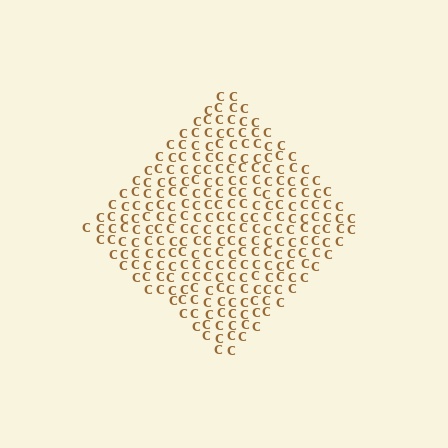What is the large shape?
The large shape is a diamond.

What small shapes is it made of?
It is made of small letter C's.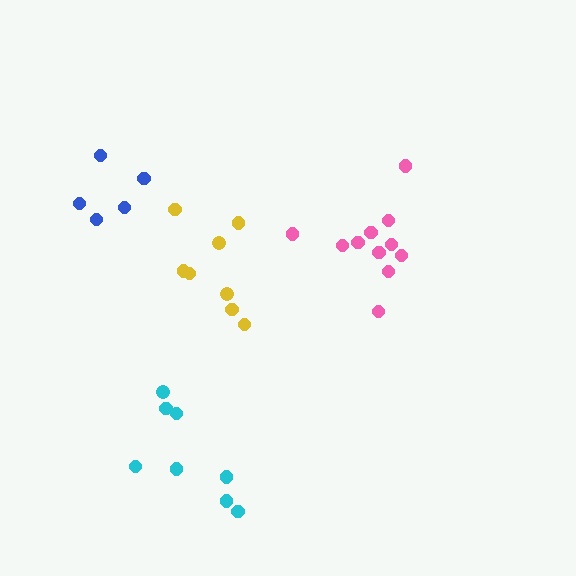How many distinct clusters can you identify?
There are 4 distinct clusters.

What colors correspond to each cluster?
The clusters are colored: blue, yellow, cyan, pink.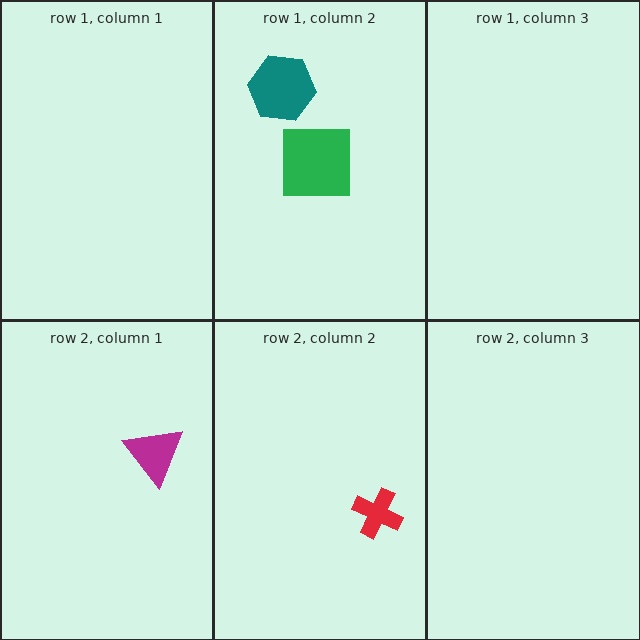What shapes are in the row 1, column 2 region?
The green square, the teal hexagon.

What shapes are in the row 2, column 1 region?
The magenta triangle.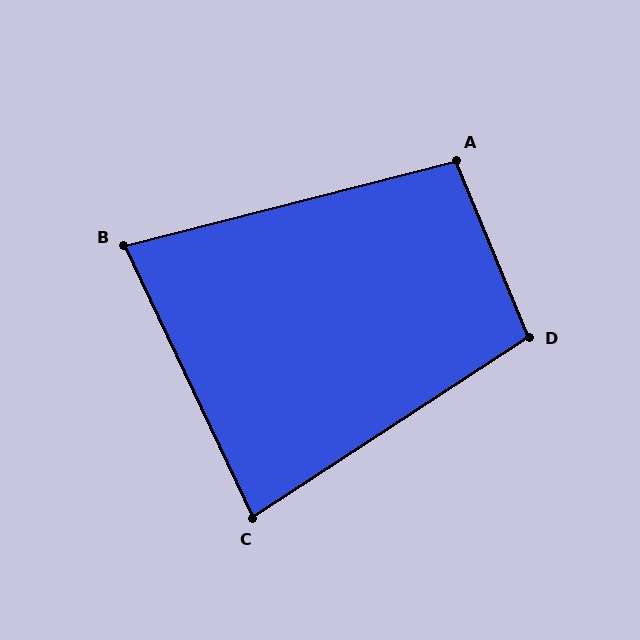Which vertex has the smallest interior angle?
B, at approximately 79 degrees.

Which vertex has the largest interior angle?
D, at approximately 101 degrees.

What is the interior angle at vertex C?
Approximately 82 degrees (acute).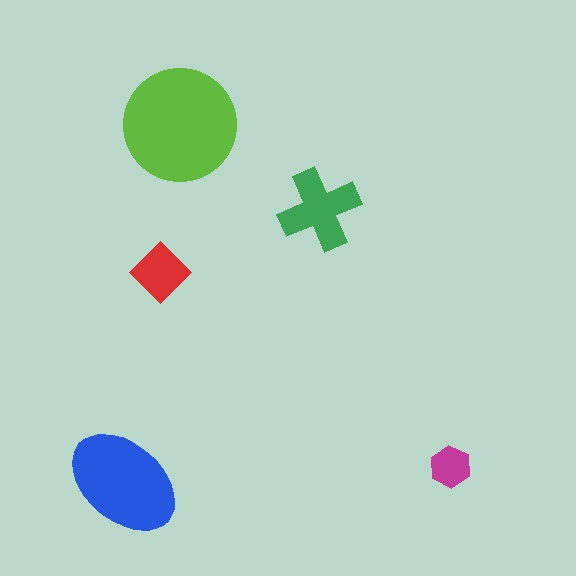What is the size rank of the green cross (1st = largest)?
3rd.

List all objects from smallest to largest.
The magenta hexagon, the red diamond, the green cross, the blue ellipse, the lime circle.